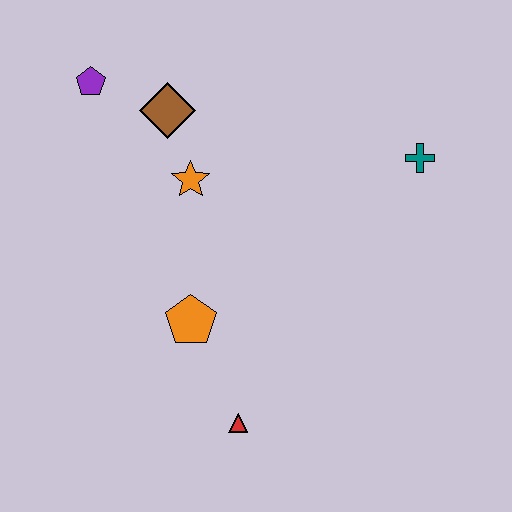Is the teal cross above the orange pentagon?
Yes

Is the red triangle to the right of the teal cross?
No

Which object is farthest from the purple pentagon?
The red triangle is farthest from the purple pentagon.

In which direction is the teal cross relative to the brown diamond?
The teal cross is to the right of the brown diamond.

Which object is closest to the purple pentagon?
The brown diamond is closest to the purple pentagon.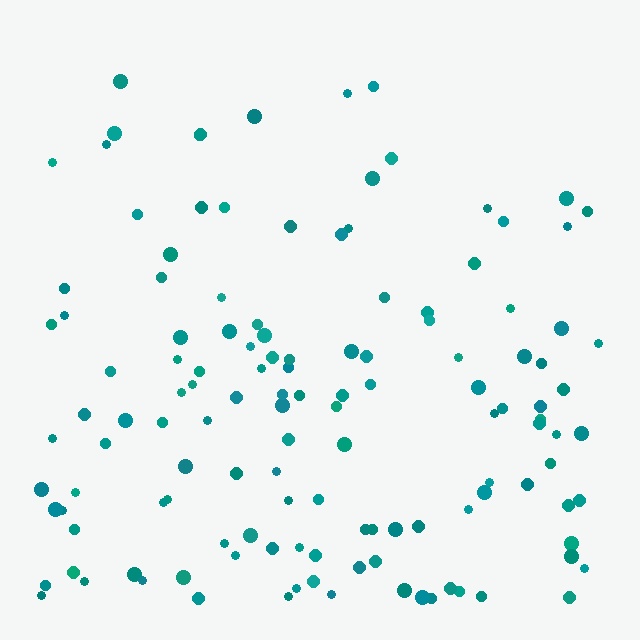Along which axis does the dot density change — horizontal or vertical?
Vertical.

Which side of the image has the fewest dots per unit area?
The top.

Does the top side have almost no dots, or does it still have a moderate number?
Still a moderate number, just noticeably fewer than the bottom.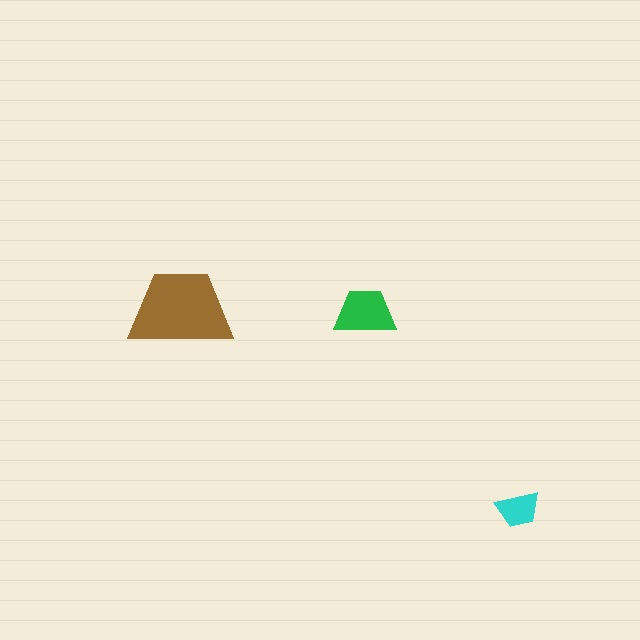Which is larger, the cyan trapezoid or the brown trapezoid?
The brown one.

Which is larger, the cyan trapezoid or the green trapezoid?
The green one.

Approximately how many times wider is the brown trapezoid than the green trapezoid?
About 1.5 times wider.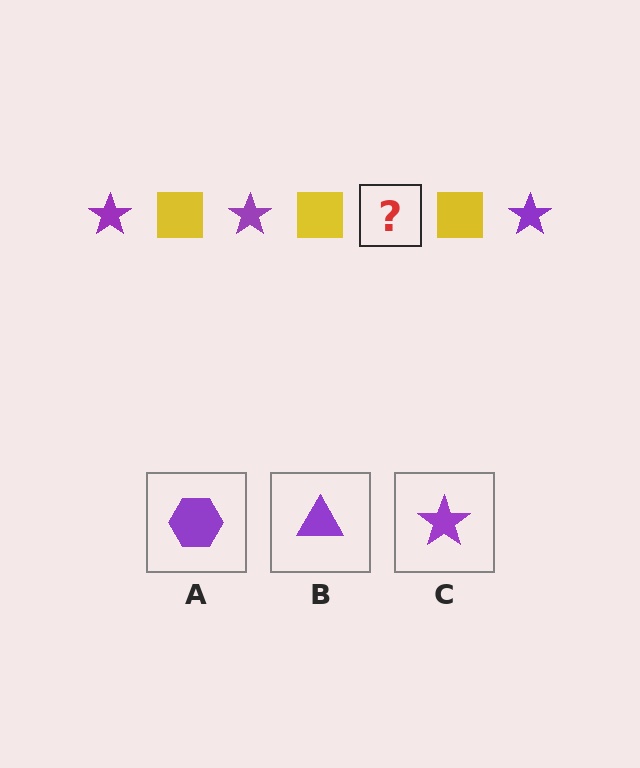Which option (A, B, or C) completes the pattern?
C.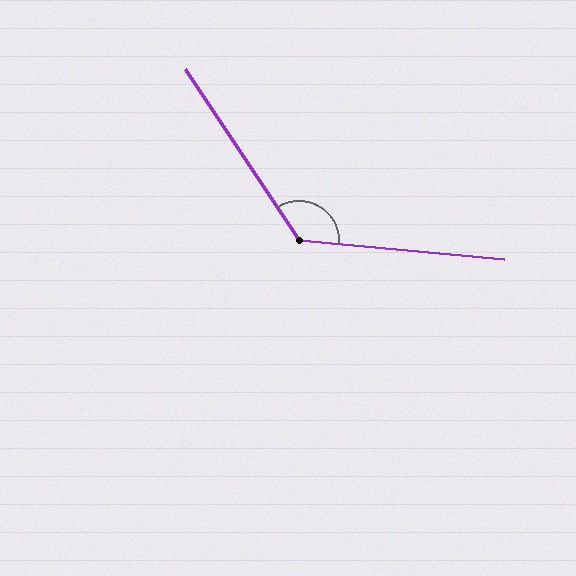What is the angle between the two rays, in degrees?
Approximately 129 degrees.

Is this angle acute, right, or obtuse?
It is obtuse.